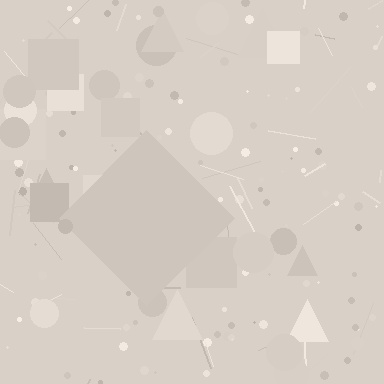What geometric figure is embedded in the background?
A diamond is embedded in the background.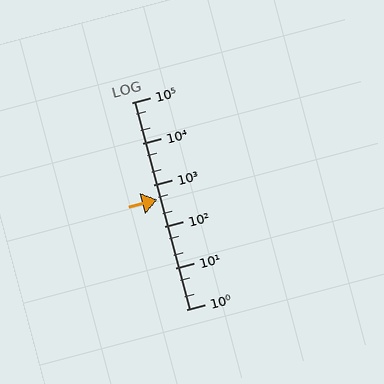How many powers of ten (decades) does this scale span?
The scale spans 5 decades, from 1 to 100000.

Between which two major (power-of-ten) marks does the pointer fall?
The pointer is between 100 and 1000.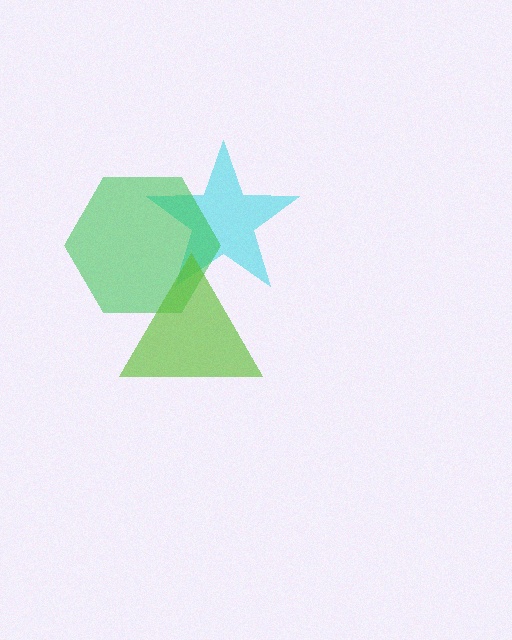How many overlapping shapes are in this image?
There are 3 overlapping shapes in the image.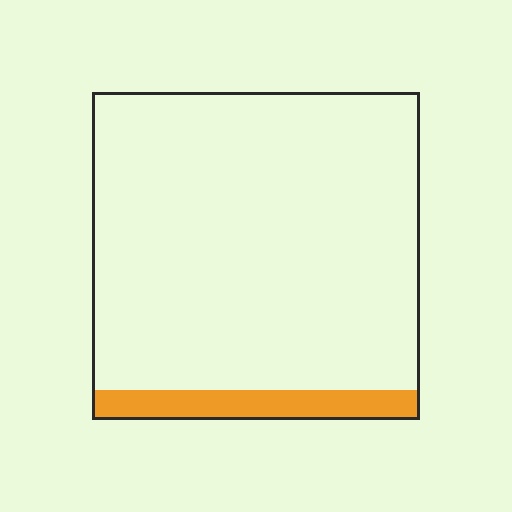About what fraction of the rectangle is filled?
About one tenth (1/10).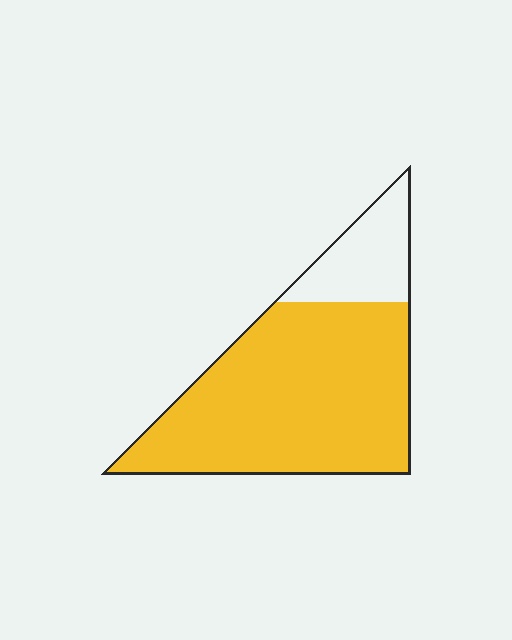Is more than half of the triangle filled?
Yes.